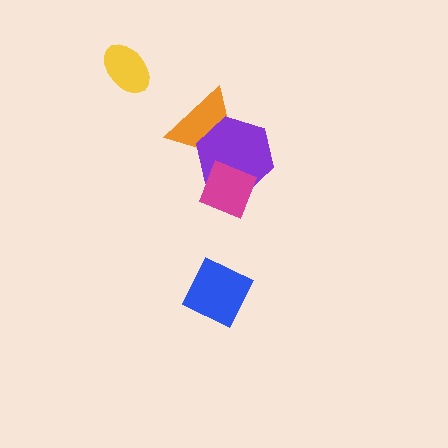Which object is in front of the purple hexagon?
The magenta diamond is in front of the purple hexagon.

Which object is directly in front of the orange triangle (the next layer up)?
The purple hexagon is directly in front of the orange triangle.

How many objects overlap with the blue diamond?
0 objects overlap with the blue diamond.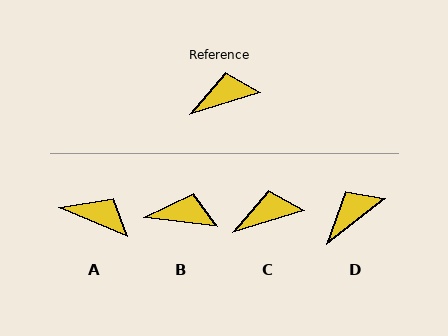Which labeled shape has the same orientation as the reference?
C.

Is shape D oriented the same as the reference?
No, it is off by about 20 degrees.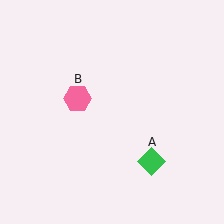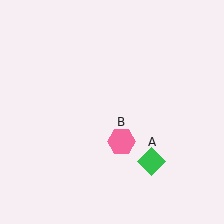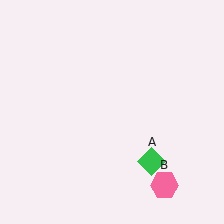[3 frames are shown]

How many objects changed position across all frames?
1 object changed position: pink hexagon (object B).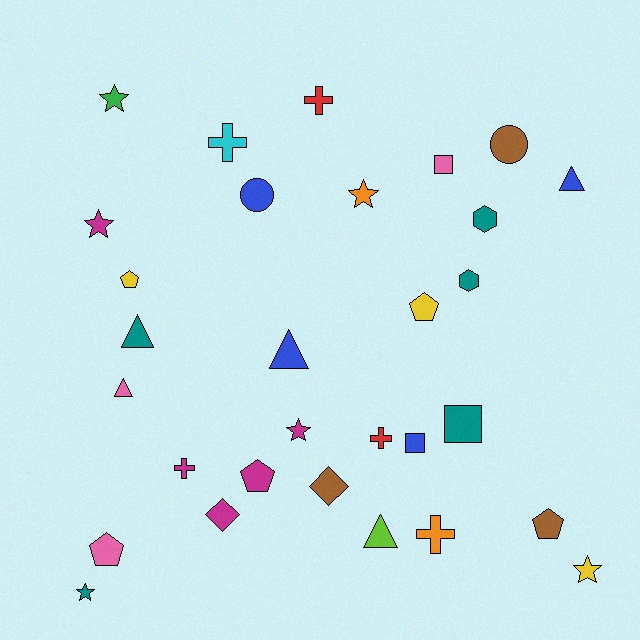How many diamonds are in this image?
There are 2 diamonds.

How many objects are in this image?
There are 30 objects.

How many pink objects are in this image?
There are 3 pink objects.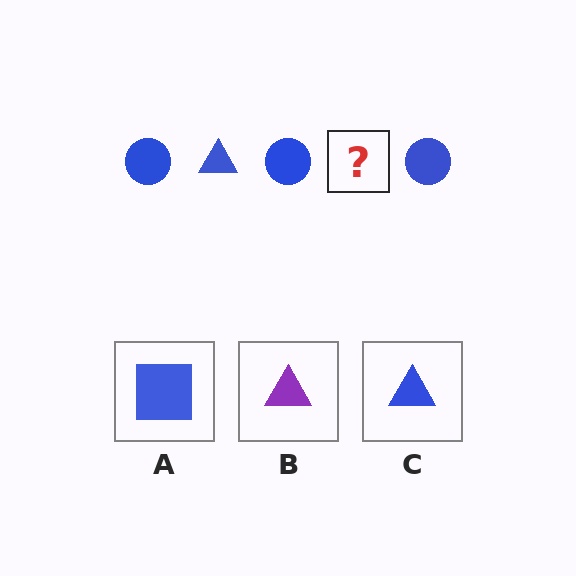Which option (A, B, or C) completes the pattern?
C.